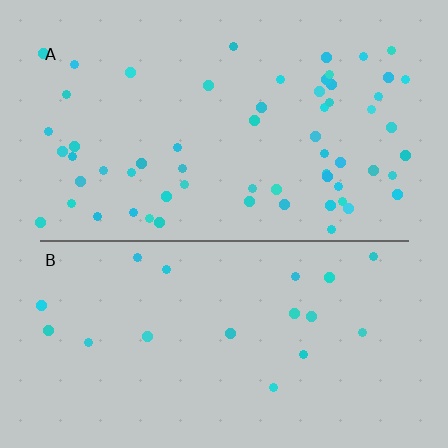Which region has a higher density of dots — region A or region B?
A (the top).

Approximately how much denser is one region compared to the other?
Approximately 3.3× — region A over region B.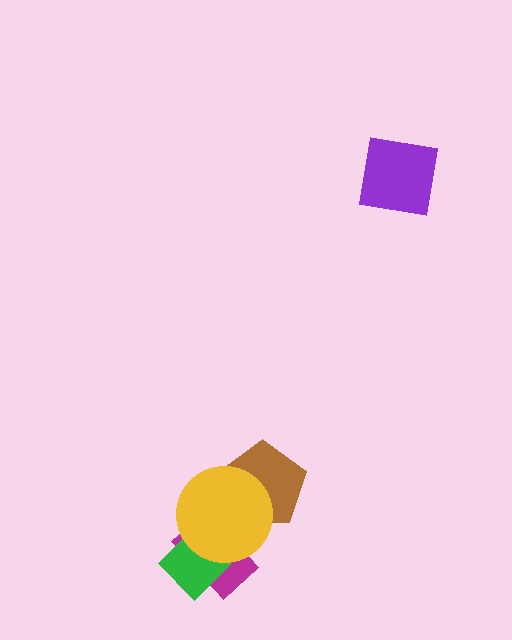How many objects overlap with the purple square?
0 objects overlap with the purple square.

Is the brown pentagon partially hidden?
Yes, it is partially covered by another shape.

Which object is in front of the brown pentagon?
The yellow circle is in front of the brown pentagon.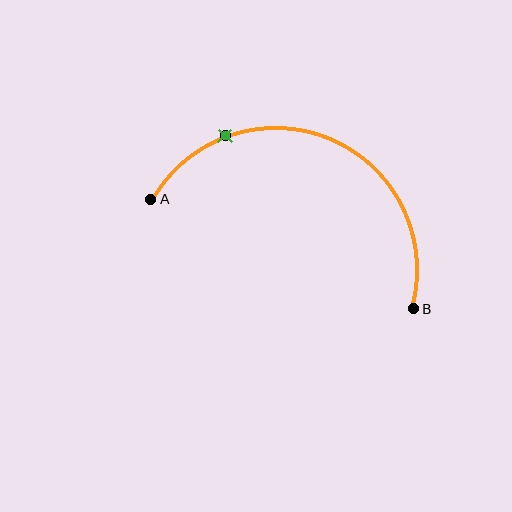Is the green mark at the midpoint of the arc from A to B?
No. The green mark lies on the arc but is closer to endpoint A. The arc midpoint would be at the point on the curve equidistant along the arc from both A and B.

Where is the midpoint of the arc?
The arc midpoint is the point on the curve farthest from the straight line joining A and B. It sits above that line.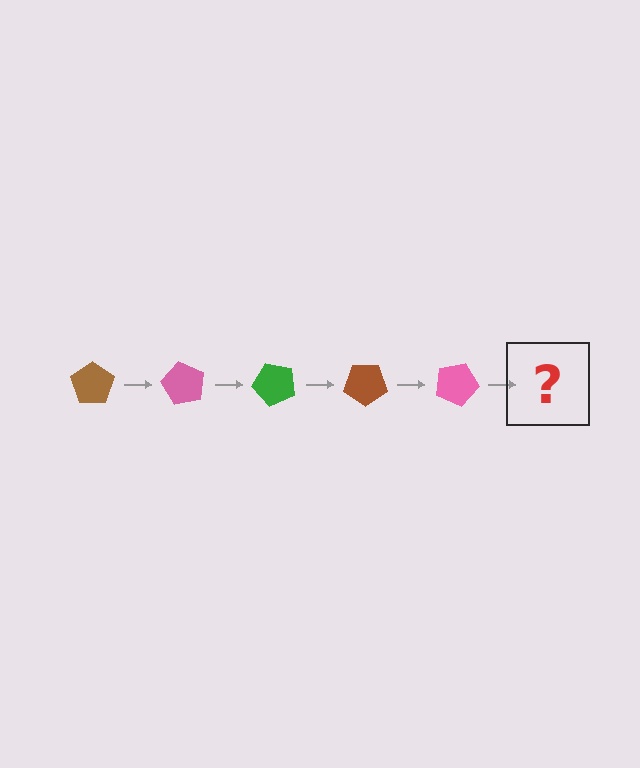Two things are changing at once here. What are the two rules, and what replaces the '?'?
The two rules are that it rotates 60 degrees each step and the color cycles through brown, pink, and green. The '?' should be a green pentagon, rotated 300 degrees from the start.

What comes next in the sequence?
The next element should be a green pentagon, rotated 300 degrees from the start.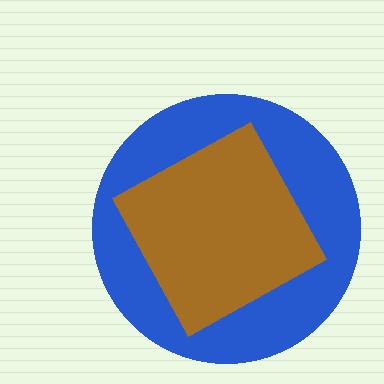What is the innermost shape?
The brown square.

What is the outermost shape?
The blue circle.